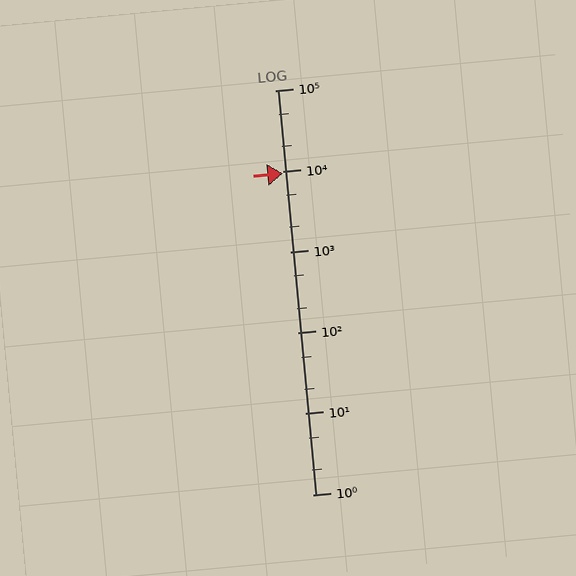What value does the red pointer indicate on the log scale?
The pointer indicates approximately 9400.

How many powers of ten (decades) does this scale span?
The scale spans 5 decades, from 1 to 100000.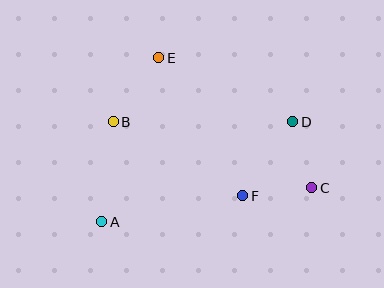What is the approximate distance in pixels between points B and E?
The distance between B and E is approximately 78 pixels.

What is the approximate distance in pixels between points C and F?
The distance between C and F is approximately 70 pixels.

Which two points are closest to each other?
Points C and D are closest to each other.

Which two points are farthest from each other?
Points A and D are farthest from each other.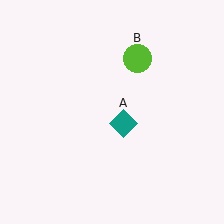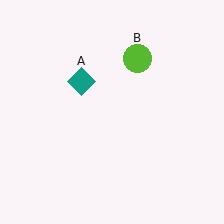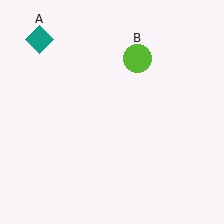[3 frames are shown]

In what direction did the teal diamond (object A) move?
The teal diamond (object A) moved up and to the left.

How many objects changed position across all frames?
1 object changed position: teal diamond (object A).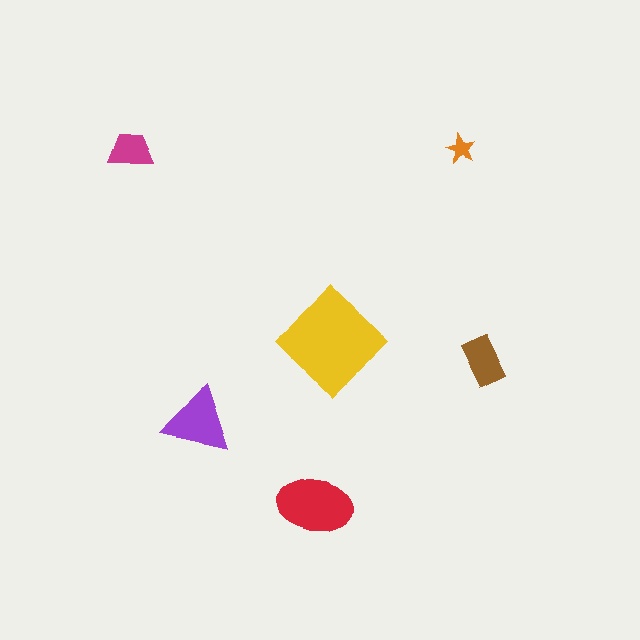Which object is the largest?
The yellow diamond.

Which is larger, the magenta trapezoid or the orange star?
The magenta trapezoid.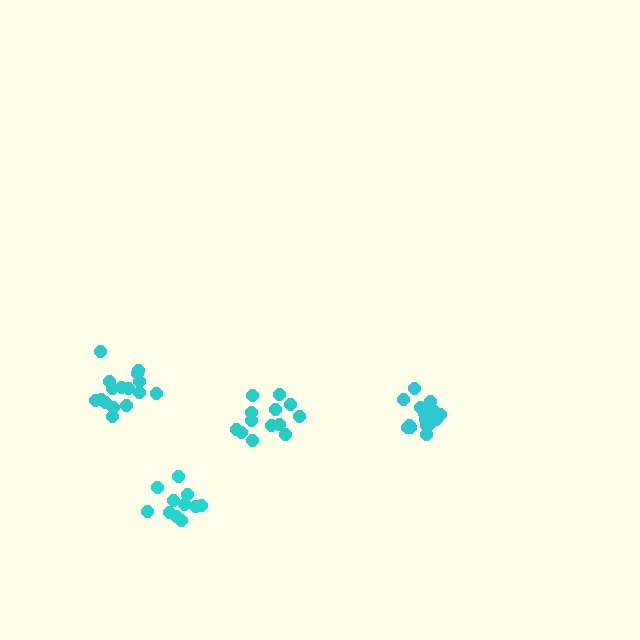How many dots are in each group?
Group 1: 13 dots, Group 2: 16 dots, Group 3: 11 dots, Group 4: 16 dots (56 total).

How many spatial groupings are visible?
There are 4 spatial groupings.